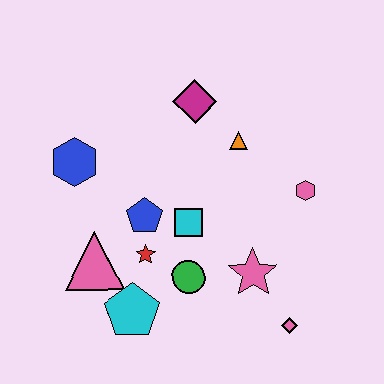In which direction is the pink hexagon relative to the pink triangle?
The pink hexagon is to the right of the pink triangle.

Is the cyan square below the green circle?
No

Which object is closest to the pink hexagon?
The orange triangle is closest to the pink hexagon.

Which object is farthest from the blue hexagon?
The pink diamond is farthest from the blue hexagon.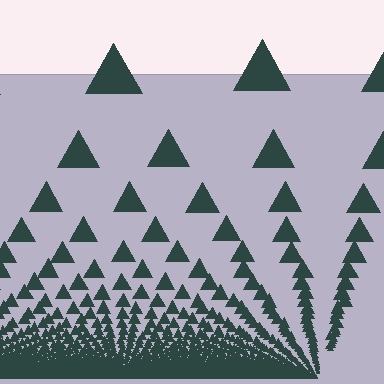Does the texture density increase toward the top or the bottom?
Density increases toward the bottom.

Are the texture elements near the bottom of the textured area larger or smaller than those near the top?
Smaller. The gradient is inverted — elements near the bottom are smaller and denser.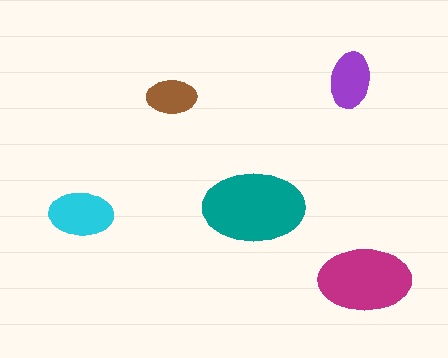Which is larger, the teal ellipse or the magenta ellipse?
The teal one.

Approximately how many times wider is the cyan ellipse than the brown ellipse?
About 1.5 times wider.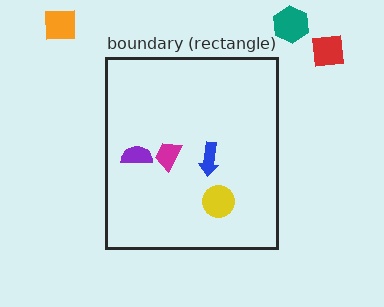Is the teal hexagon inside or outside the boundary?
Outside.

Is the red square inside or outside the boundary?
Outside.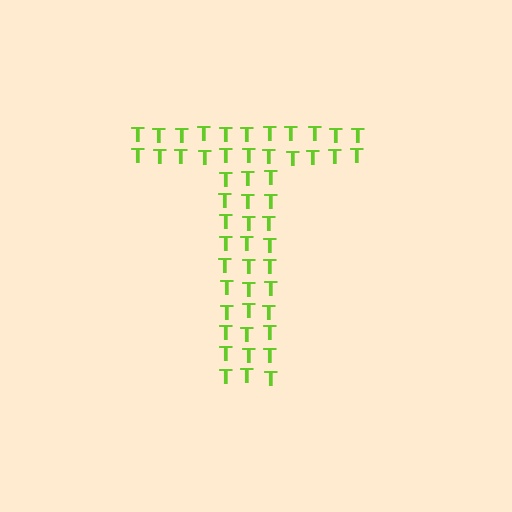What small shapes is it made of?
It is made of small letter T's.